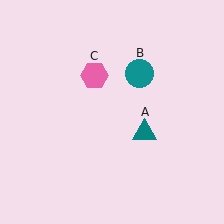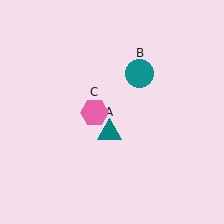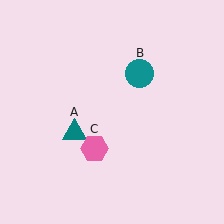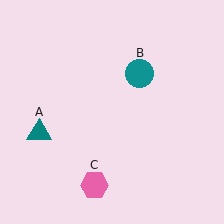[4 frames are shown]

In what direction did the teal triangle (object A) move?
The teal triangle (object A) moved left.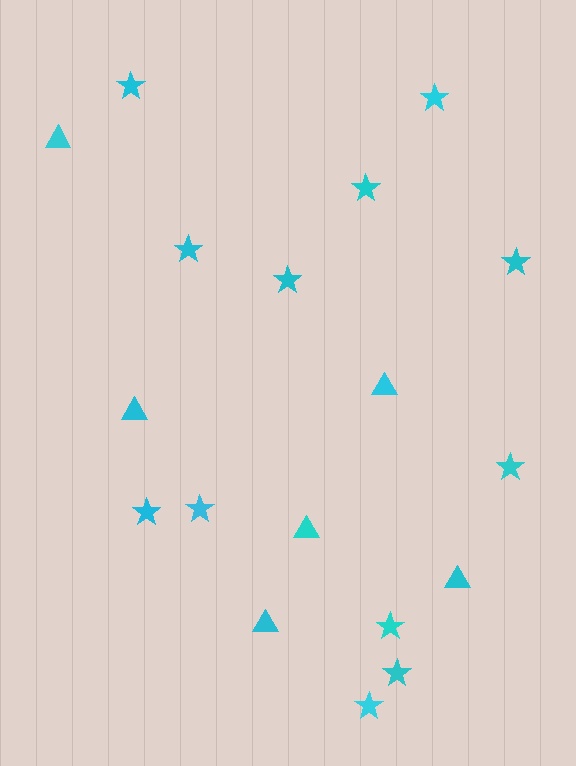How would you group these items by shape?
There are 2 groups: one group of stars (12) and one group of triangles (6).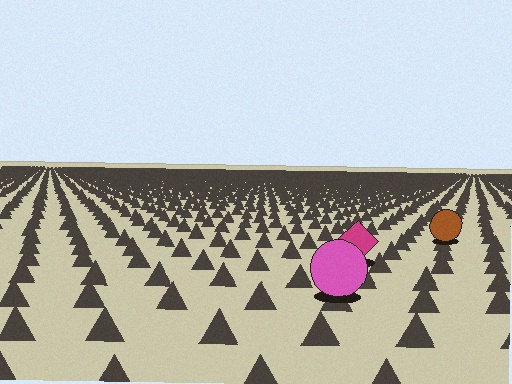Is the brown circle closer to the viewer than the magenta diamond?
No. The magenta diamond is closer — you can tell from the texture gradient: the ground texture is coarser near it.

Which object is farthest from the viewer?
The brown circle is farthest from the viewer. It appears smaller and the ground texture around it is denser.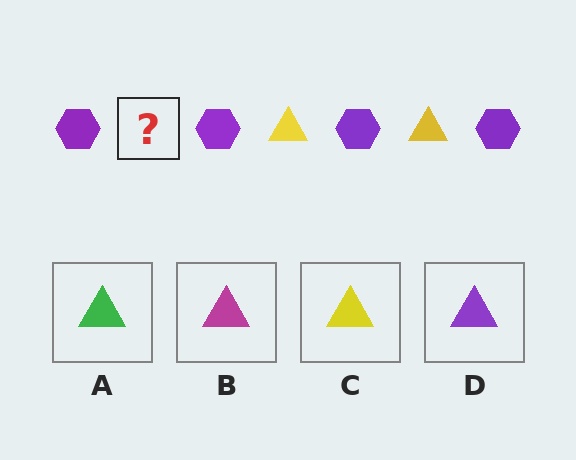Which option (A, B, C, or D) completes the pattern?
C.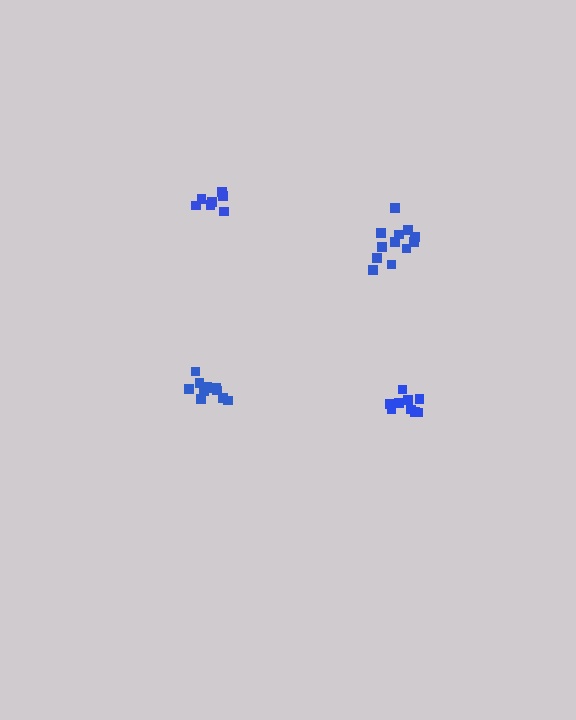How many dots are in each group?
Group 1: 9 dots, Group 2: 7 dots, Group 3: 13 dots, Group 4: 12 dots (41 total).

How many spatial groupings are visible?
There are 4 spatial groupings.